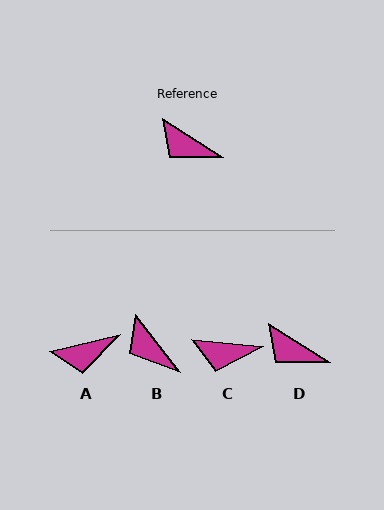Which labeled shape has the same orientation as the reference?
D.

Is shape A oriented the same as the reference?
No, it is off by about 46 degrees.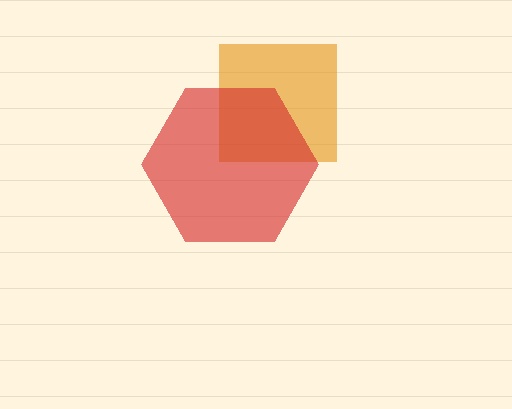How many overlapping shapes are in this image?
There are 2 overlapping shapes in the image.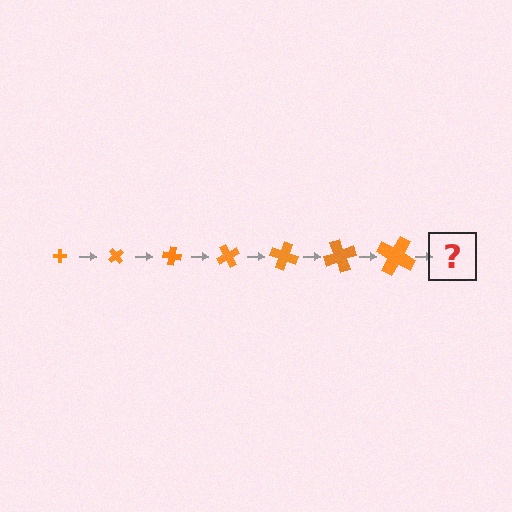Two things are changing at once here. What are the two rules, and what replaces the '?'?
The two rules are that the cross grows larger each step and it rotates 50 degrees each step. The '?' should be a cross, larger than the previous one and rotated 350 degrees from the start.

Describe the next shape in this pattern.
It should be a cross, larger than the previous one and rotated 350 degrees from the start.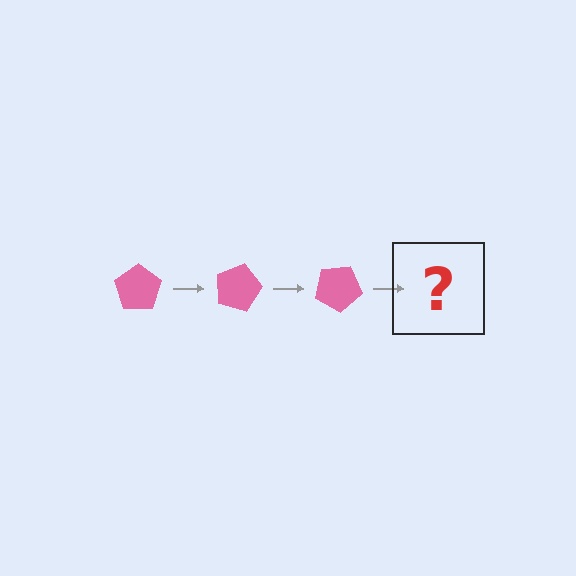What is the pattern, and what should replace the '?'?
The pattern is that the pentagon rotates 15 degrees each step. The '?' should be a pink pentagon rotated 45 degrees.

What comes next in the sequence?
The next element should be a pink pentagon rotated 45 degrees.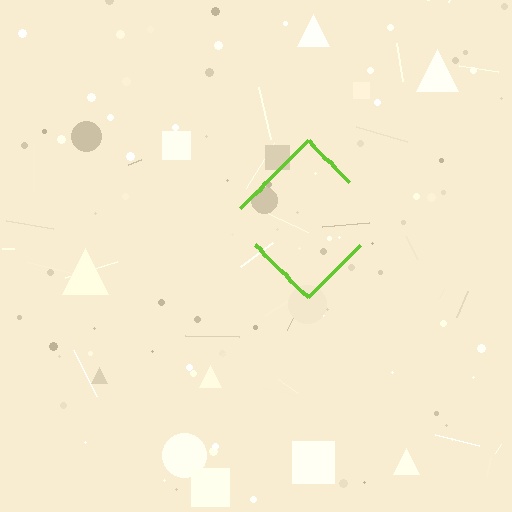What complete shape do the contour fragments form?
The contour fragments form a diamond.